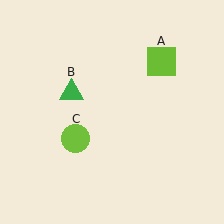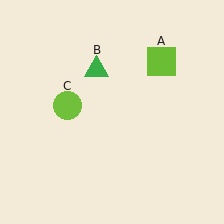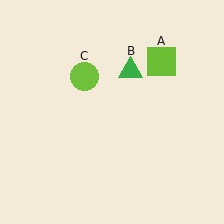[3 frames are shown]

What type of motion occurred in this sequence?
The green triangle (object B), lime circle (object C) rotated clockwise around the center of the scene.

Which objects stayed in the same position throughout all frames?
Lime square (object A) remained stationary.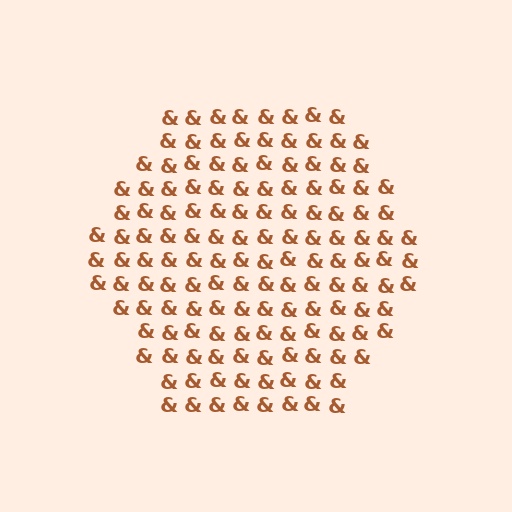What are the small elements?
The small elements are ampersands.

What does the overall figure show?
The overall figure shows a hexagon.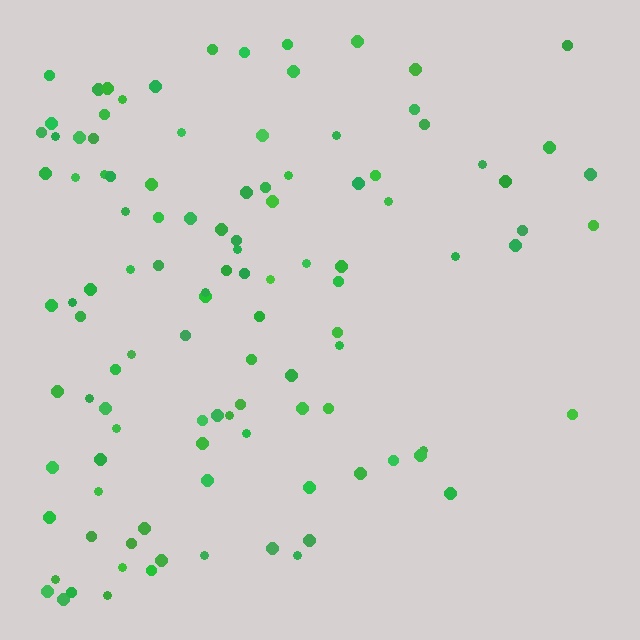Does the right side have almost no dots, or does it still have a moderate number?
Still a moderate number, just noticeably fewer than the left.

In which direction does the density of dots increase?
From right to left, with the left side densest.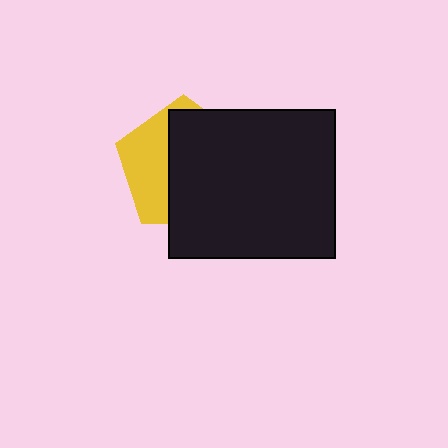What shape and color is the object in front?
The object in front is a black rectangle.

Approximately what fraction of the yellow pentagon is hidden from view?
Roughly 63% of the yellow pentagon is hidden behind the black rectangle.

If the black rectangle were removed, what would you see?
You would see the complete yellow pentagon.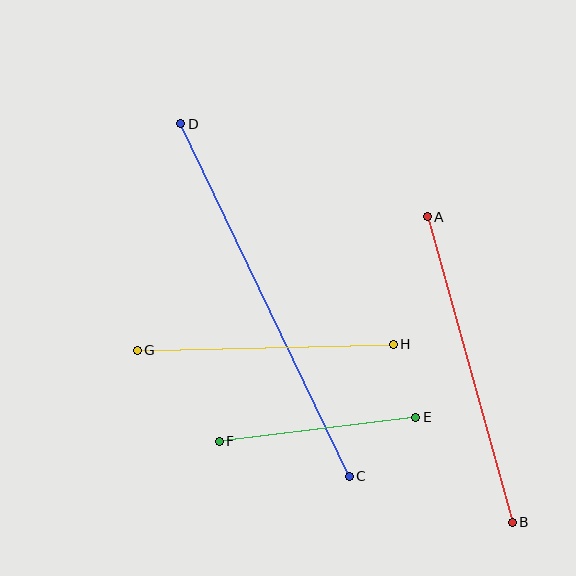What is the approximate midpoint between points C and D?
The midpoint is at approximately (265, 300) pixels.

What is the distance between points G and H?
The distance is approximately 256 pixels.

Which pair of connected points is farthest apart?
Points C and D are farthest apart.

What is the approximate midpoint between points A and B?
The midpoint is at approximately (470, 369) pixels.